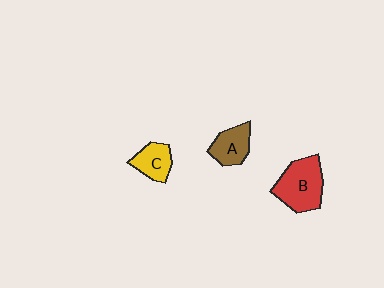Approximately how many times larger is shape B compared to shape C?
Approximately 1.7 times.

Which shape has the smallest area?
Shape C (yellow).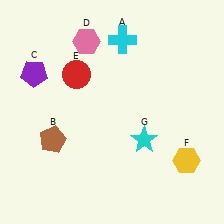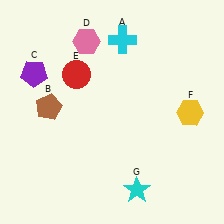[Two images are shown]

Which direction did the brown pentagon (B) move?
The brown pentagon (B) moved up.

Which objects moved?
The objects that moved are: the brown pentagon (B), the yellow hexagon (F), the cyan star (G).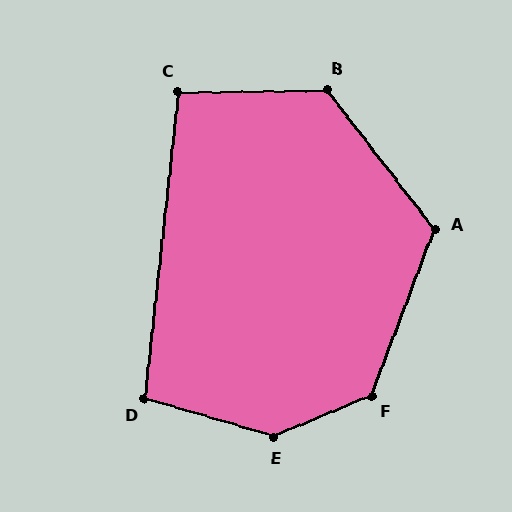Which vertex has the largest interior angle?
E, at approximately 141 degrees.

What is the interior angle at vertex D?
Approximately 100 degrees (obtuse).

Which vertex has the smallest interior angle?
C, at approximately 97 degrees.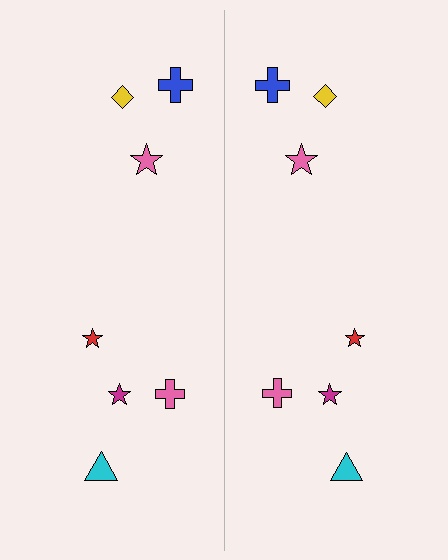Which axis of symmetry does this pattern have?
The pattern has a vertical axis of symmetry running through the center of the image.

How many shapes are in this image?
There are 14 shapes in this image.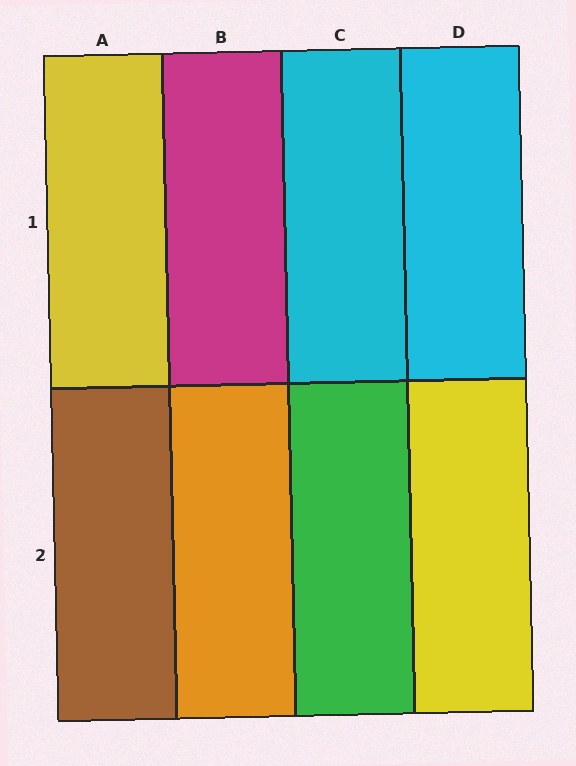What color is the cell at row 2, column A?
Brown.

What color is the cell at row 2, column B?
Orange.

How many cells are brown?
1 cell is brown.